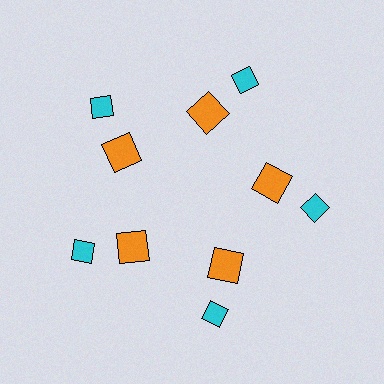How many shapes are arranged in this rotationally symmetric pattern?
There are 10 shapes, arranged in 5 groups of 2.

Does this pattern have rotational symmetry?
Yes, this pattern has 5-fold rotational symmetry. It looks the same after rotating 72 degrees around the center.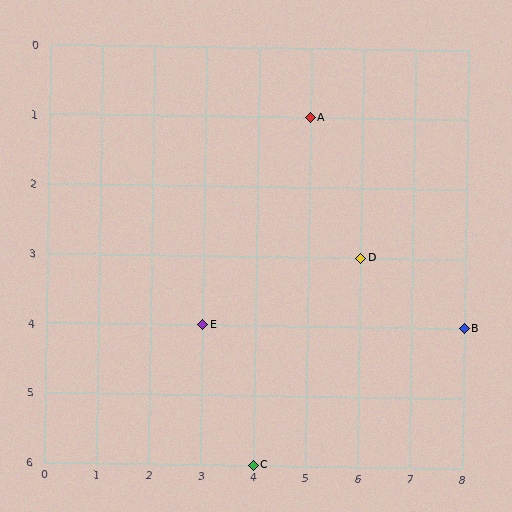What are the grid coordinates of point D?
Point D is at grid coordinates (6, 3).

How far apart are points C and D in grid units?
Points C and D are 2 columns and 3 rows apart (about 3.6 grid units diagonally).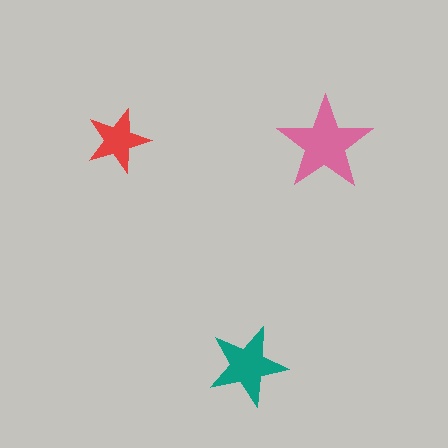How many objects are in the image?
There are 3 objects in the image.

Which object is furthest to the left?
The red star is leftmost.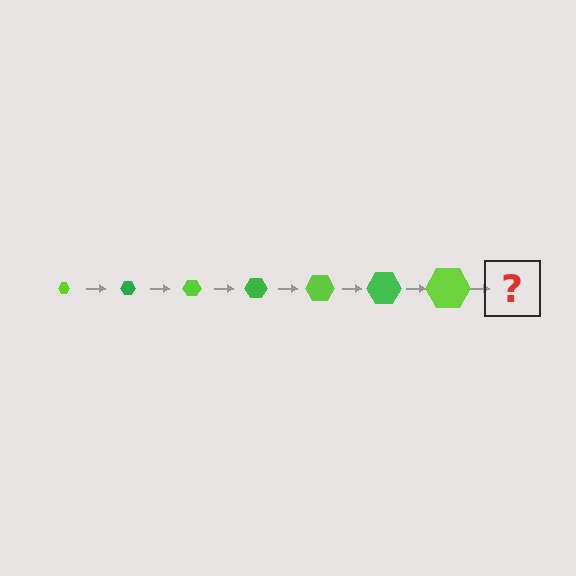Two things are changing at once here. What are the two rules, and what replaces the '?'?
The two rules are that the hexagon grows larger each step and the color cycles through lime and green. The '?' should be a green hexagon, larger than the previous one.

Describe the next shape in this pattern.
It should be a green hexagon, larger than the previous one.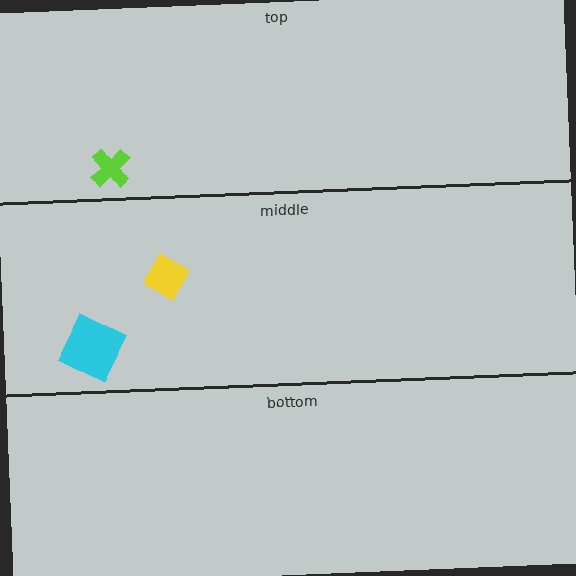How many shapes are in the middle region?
2.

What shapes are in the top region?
The lime cross.